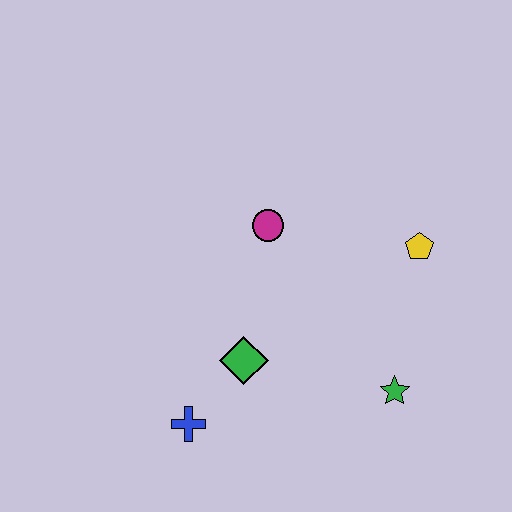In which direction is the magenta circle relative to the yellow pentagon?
The magenta circle is to the left of the yellow pentagon.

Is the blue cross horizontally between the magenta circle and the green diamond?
No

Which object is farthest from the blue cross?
The yellow pentagon is farthest from the blue cross.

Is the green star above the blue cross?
Yes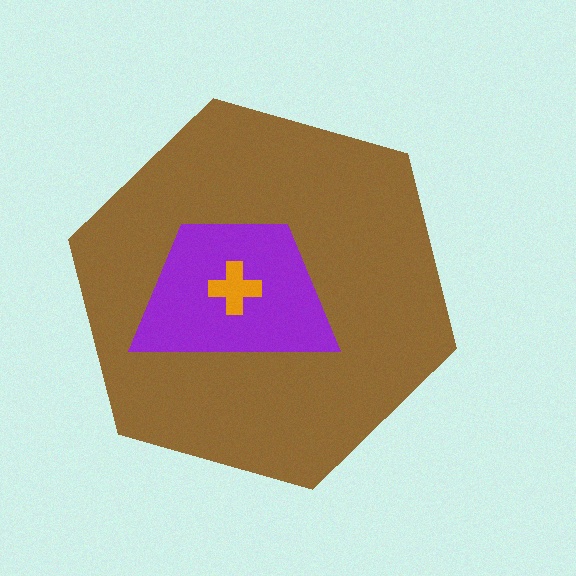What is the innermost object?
The orange cross.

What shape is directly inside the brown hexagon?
The purple trapezoid.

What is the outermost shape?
The brown hexagon.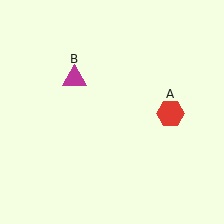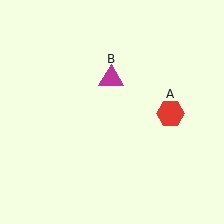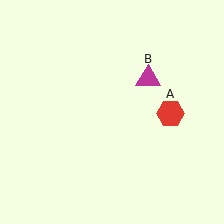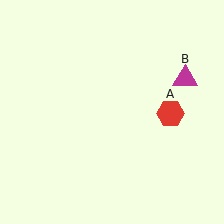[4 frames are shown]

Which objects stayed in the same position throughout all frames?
Red hexagon (object A) remained stationary.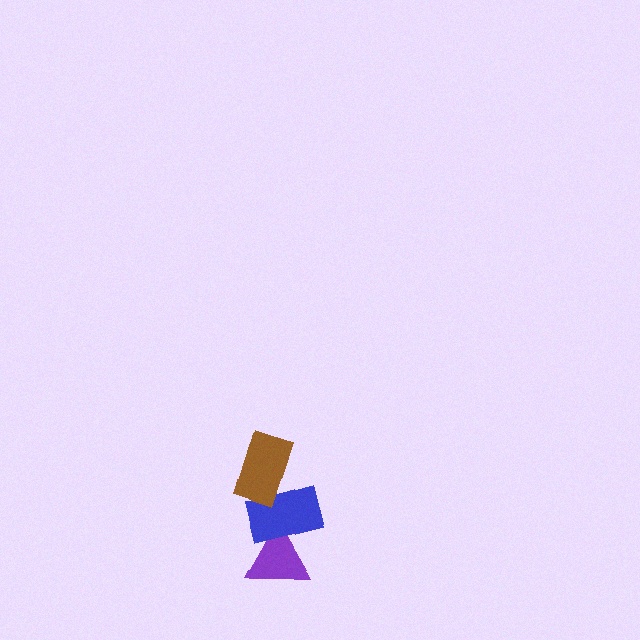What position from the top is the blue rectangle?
The blue rectangle is 2nd from the top.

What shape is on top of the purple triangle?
The blue rectangle is on top of the purple triangle.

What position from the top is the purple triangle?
The purple triangle is 3rd from the top.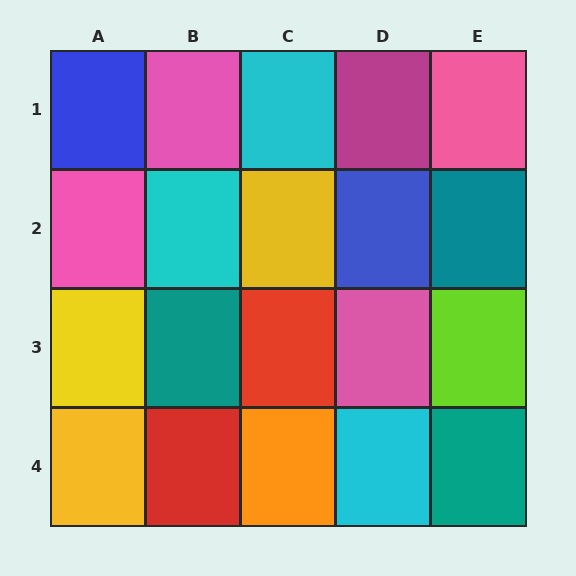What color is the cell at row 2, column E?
Teal.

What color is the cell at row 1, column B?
Pink.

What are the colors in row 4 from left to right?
Yellow, red, orange, cyan, teal.